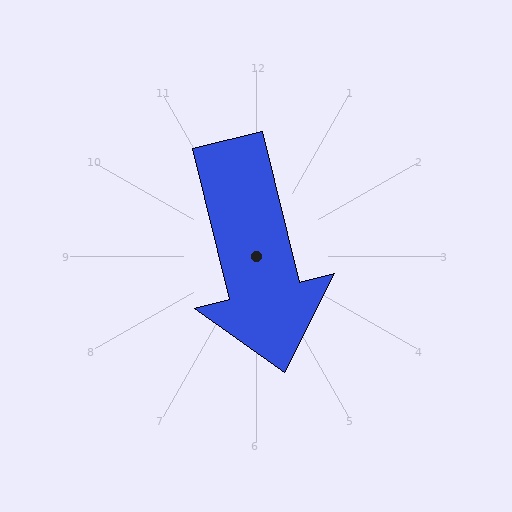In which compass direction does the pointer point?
South.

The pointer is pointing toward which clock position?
Roughly 6 o'clock.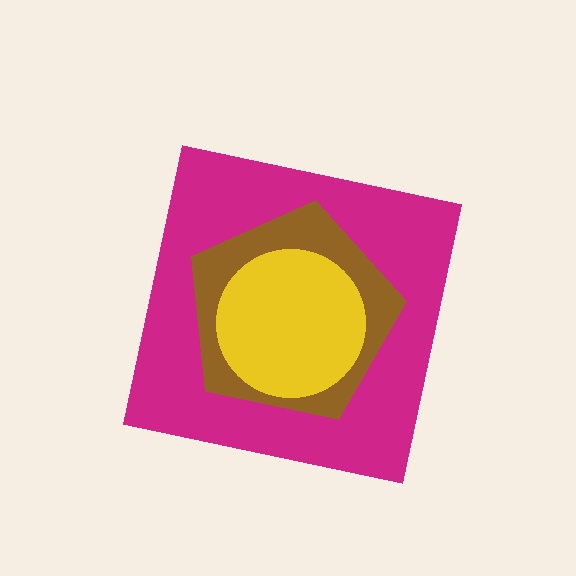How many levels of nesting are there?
3.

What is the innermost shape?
The yellow circle.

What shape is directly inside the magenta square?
The brown pentagon.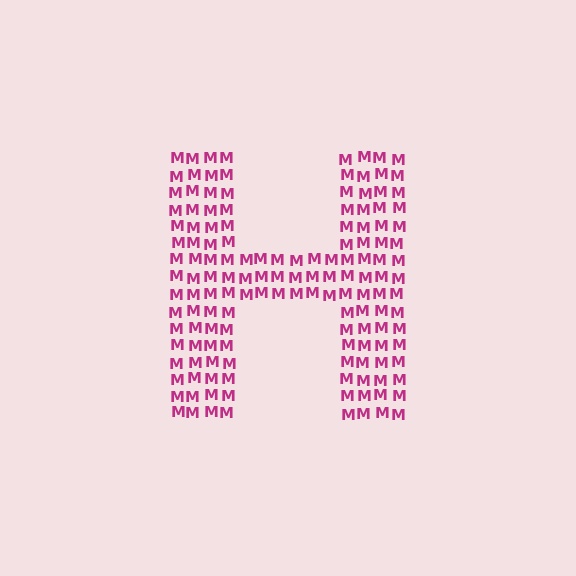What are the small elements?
The small elements are letter M's.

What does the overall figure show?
The overall figure shows the letter H.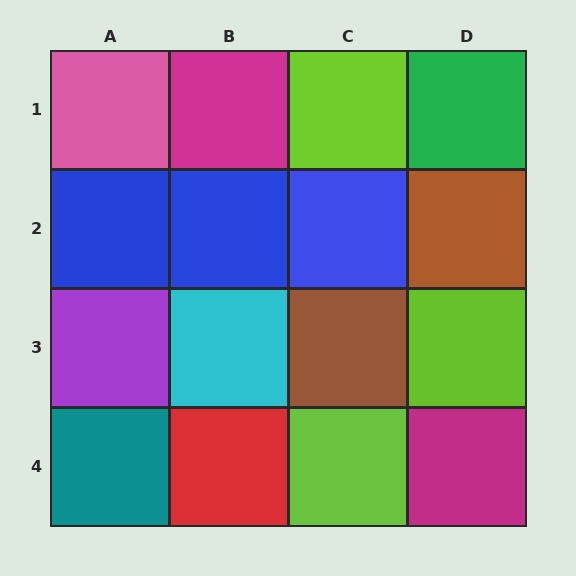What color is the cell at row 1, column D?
Green.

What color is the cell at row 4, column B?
Red.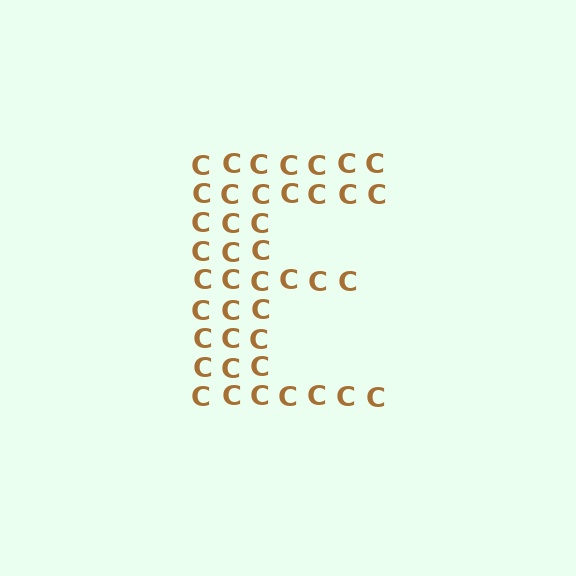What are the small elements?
The small elements are letter C's.